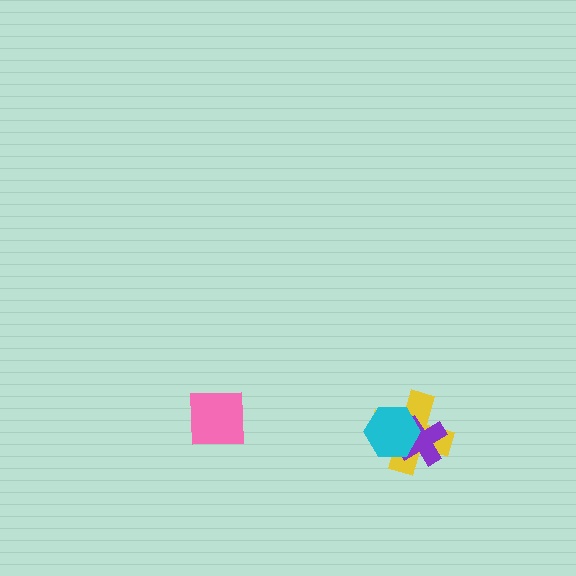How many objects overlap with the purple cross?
2 objects overlap with the purple cross.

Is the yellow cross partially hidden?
Yes, it is partially covered by another shape.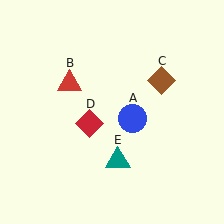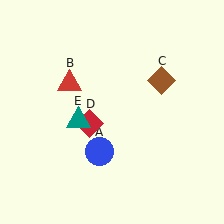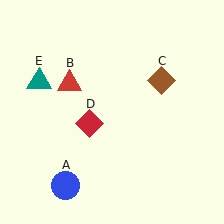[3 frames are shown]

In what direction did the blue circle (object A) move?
The blue circle (object A) moved down and to the left.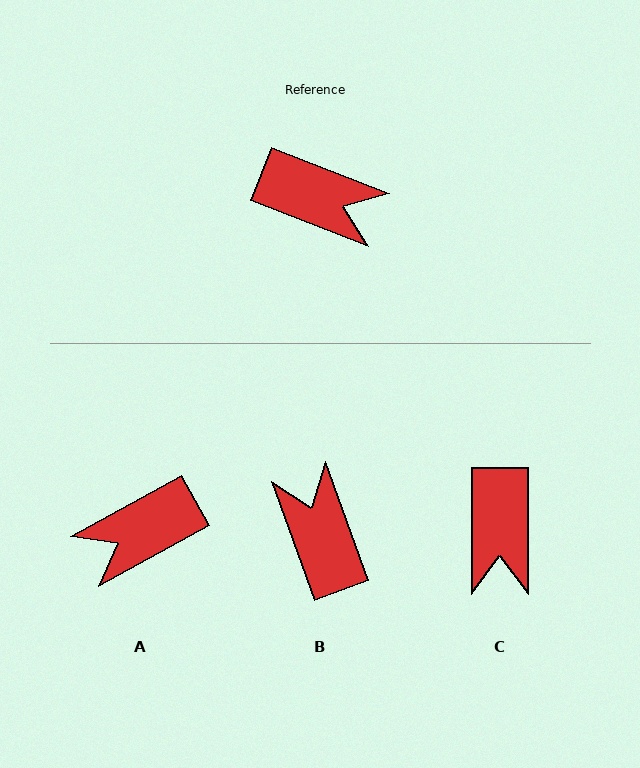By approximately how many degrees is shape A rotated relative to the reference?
Approximately 130 degrees clockwise.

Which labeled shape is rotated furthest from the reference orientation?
B, about 131 degrees away.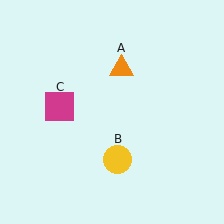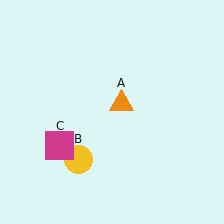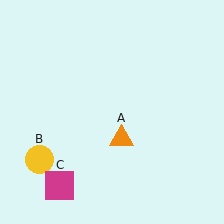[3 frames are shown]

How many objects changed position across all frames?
3 objects changed position: orange triangle (object A), yellow circle (object B), magenta square (object C).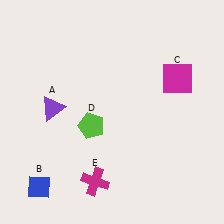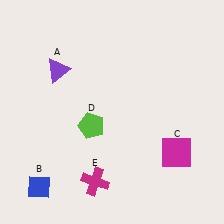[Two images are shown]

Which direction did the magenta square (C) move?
The magenta square (C) moved down.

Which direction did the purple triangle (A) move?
The purple triangle (A) moved up.